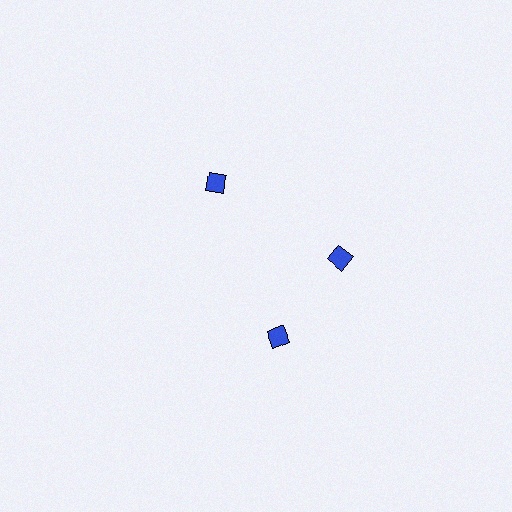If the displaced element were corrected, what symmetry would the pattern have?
It would have 3-fold rotational symmetry — the pattern would map onto itself every 120 degrees.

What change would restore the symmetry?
The symmetry would be restored by rotating it back into even spacing with its neighbors so that all 3 diamonds sit at equal angles and equal distance from the center.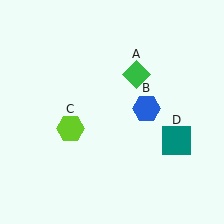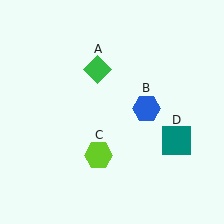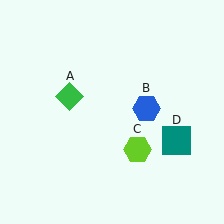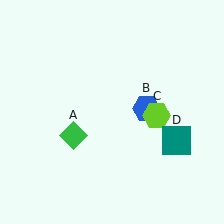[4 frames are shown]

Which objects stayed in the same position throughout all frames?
Blue hexagon (object B) and teal square (object D) remained stationary.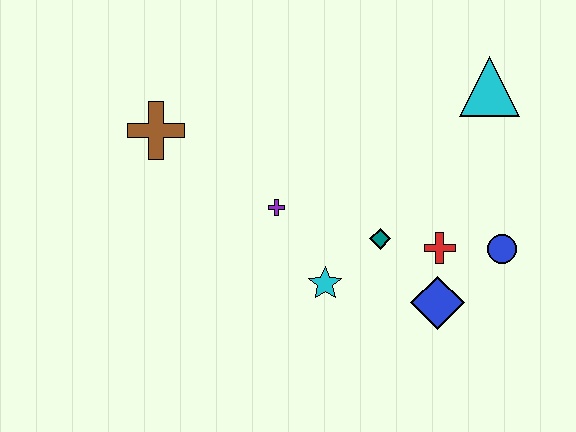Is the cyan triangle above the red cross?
Yes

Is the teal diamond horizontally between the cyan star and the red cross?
Yes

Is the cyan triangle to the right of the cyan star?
Yes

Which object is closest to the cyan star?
The teal diamond is closest to the cyan star.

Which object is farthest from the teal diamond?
The brown cross is farthest from the teal diamond.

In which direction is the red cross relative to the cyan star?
The red cross is to the right of the cyan star.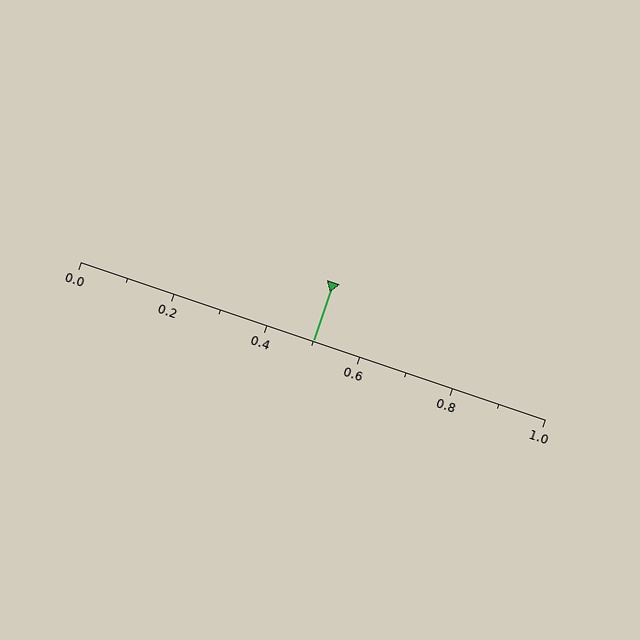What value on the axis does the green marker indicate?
The marker indicates approximately 0.5.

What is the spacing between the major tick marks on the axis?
The major ticks are spaced 0.2 apart.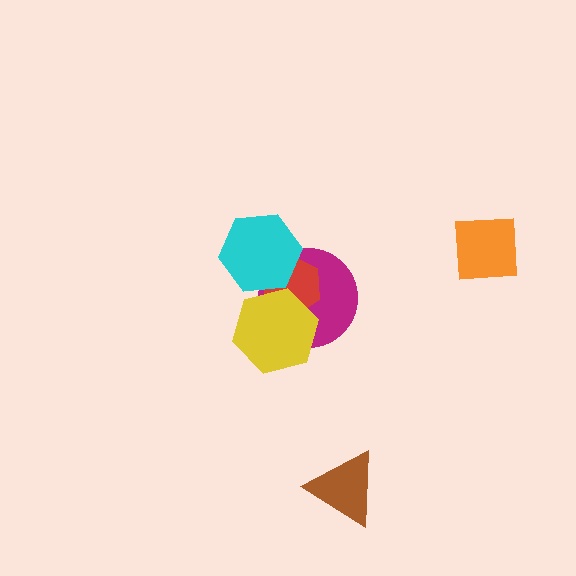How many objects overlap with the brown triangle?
0 objects overlap with the brown triangle.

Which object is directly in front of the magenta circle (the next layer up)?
The red hexagon is directly in front of the magenta circle.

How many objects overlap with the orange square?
0 objects overlap with the orange square.